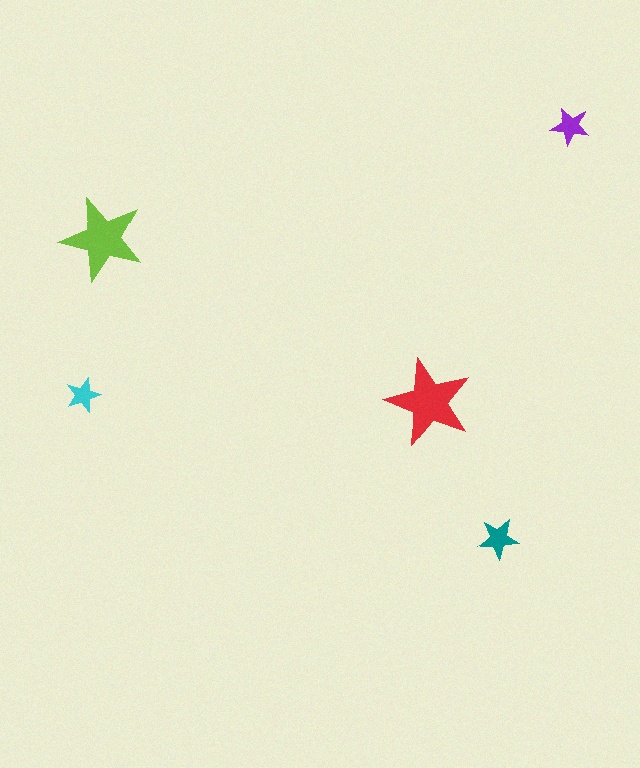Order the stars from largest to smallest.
the red one, the lime one, the teal one, the purple one, the cyan one.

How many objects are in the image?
There are 5 objects in the image.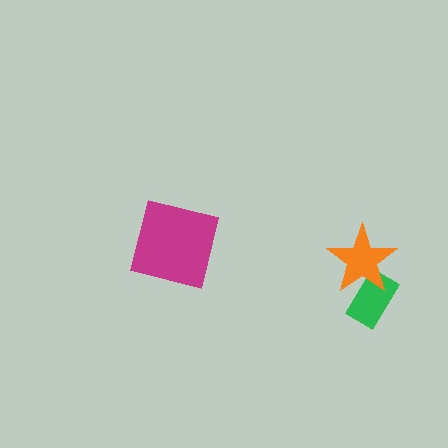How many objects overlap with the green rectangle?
1 object overlaps with the green rectangle.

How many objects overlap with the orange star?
1 object overlaps with the orange star.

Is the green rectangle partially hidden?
Yes, it is partially covered by another shape.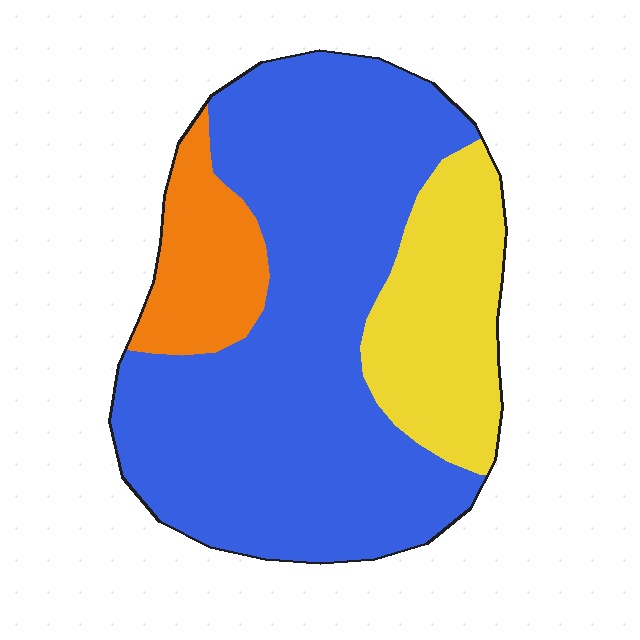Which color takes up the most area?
Blue, at roughly 65%.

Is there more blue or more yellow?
Blue.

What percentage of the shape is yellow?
Yellow takes up about one fifth (1/5) of the shape.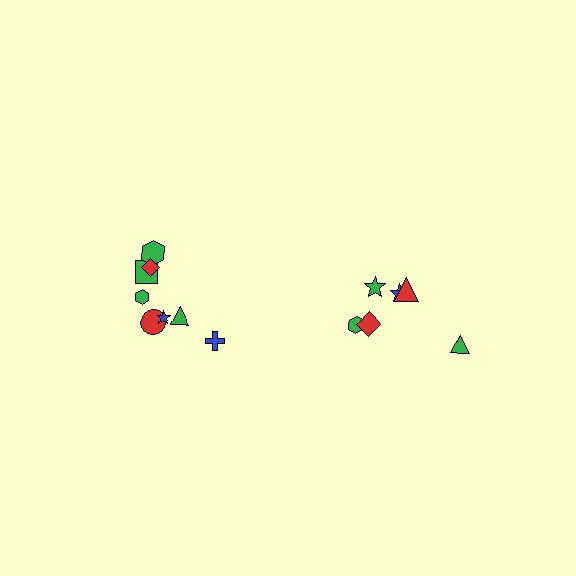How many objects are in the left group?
There are 8 objects.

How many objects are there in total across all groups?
There are 14 objects.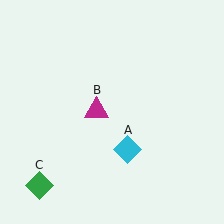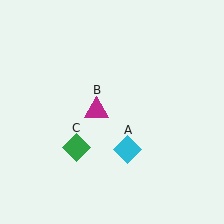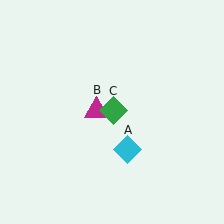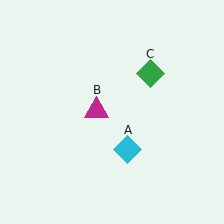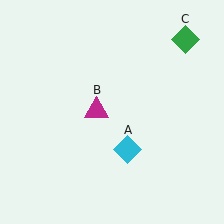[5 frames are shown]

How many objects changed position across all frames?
1 object changed position: green diamond (object C).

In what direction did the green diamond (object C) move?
The green diamond (object C) moved up and to the right.